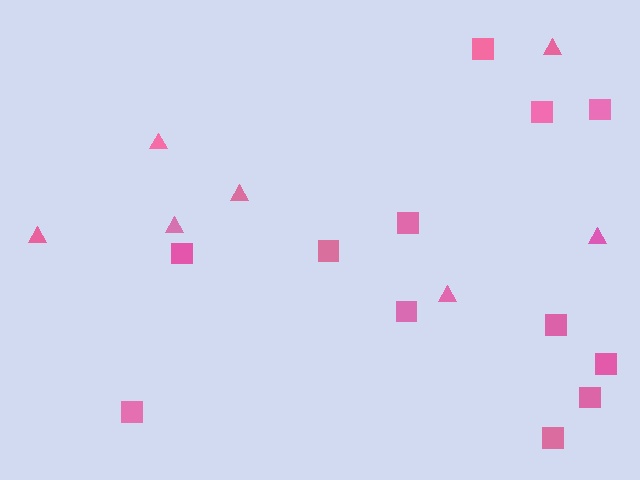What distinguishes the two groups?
There are 2 groups: one group of triangles (7) and one group of squares (12).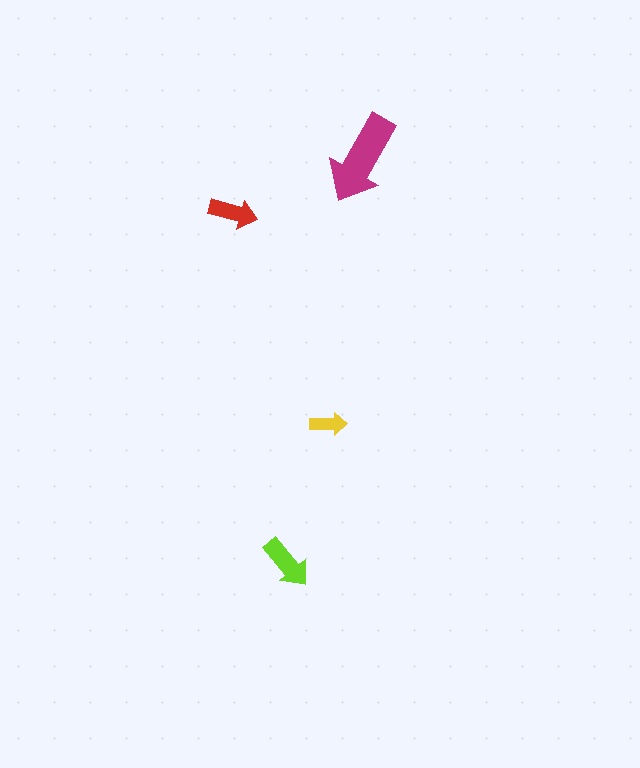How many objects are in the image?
There are 4 objects in the image.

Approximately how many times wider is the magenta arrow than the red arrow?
About 2 times wider.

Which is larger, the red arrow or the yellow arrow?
The red one.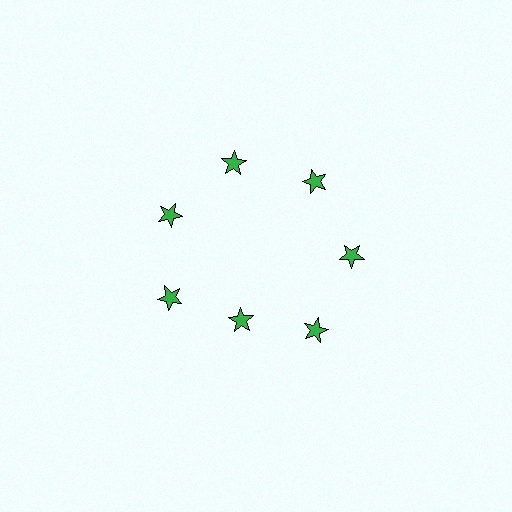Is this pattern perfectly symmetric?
No. The 7 green stars are arranged in a ring, but one element near the 6 o'clock position is pulled inward toward the center, breaking the 7-fold rotational symmetry.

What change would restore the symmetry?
The symmetry would be restored by moving it outward, back onto the ring so that all 7 stars sit at equal angles and equal distance from the center.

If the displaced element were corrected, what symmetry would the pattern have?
It would have 7-fold rotational symmetry — the pattern would map onto itself every 51 degrees.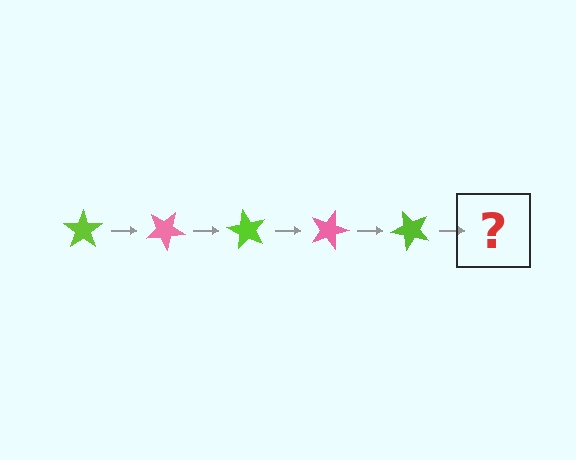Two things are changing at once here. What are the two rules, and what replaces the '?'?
The two rules are that it rotates 30 degrees each step and the color cycles through lime and pink. The '?' should be a pink star, rotated 150 degrees from the start.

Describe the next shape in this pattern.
It should be a pink star, rotated 150 degrees from the start.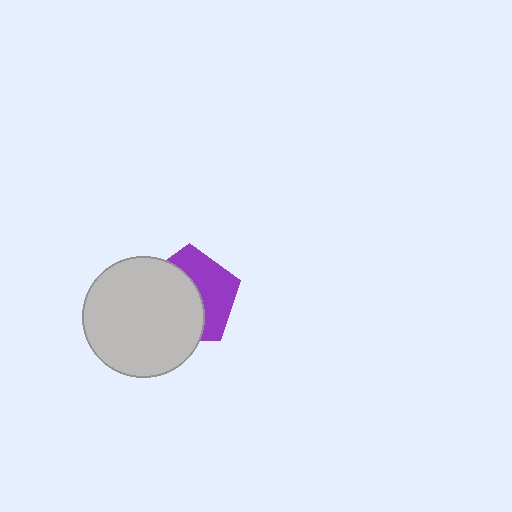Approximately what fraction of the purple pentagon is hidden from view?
Roughly 56% of the purple pentagon is hidden behind the light gray circle.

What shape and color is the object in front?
The object in front is a light gray circle.